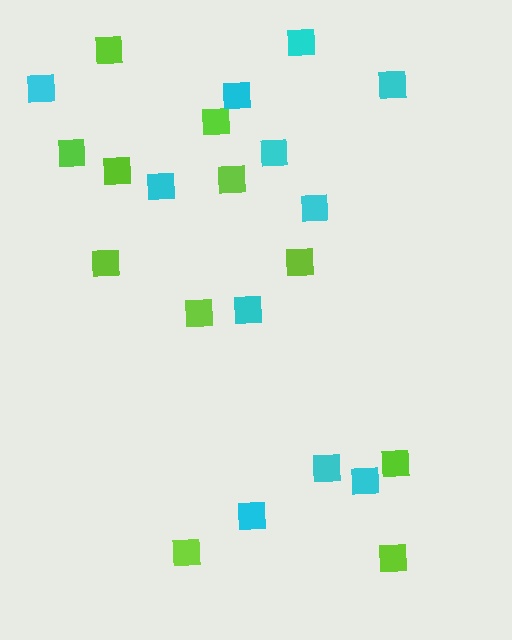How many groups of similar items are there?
There are 2 groups: one group of lime squares (11) and one group of cyan squares (11).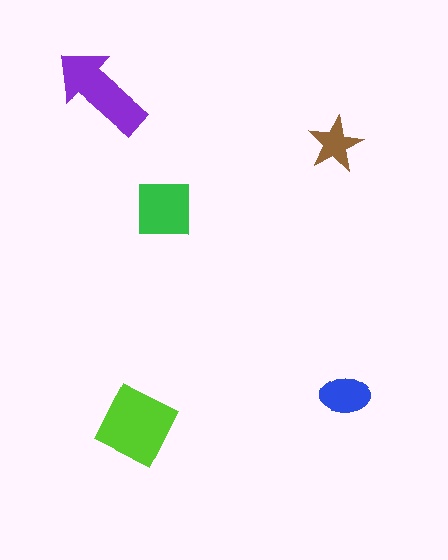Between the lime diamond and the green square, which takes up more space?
The lime diamond.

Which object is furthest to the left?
The purple arrow is leftmost.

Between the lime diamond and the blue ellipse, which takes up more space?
The lime diamond.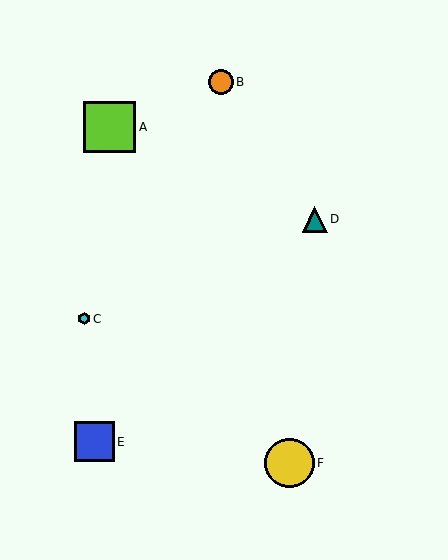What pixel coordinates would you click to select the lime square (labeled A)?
Click at (110, 127) to select the lime square A.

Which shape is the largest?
The lime square (labeled A) is the largest.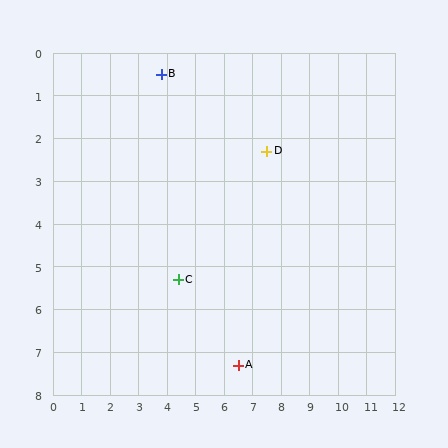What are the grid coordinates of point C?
Point C is at approximately (4.4, 5.3).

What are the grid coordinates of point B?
Point B is at approximately (3.8, 0.5).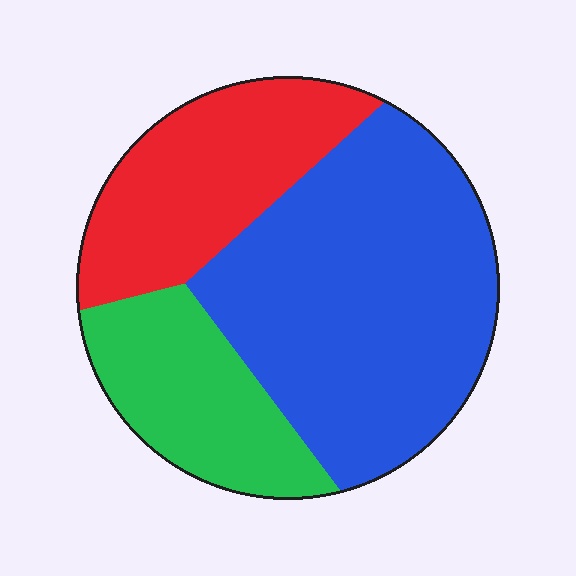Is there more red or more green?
Red.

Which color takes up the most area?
Blue, at roughly 55%.